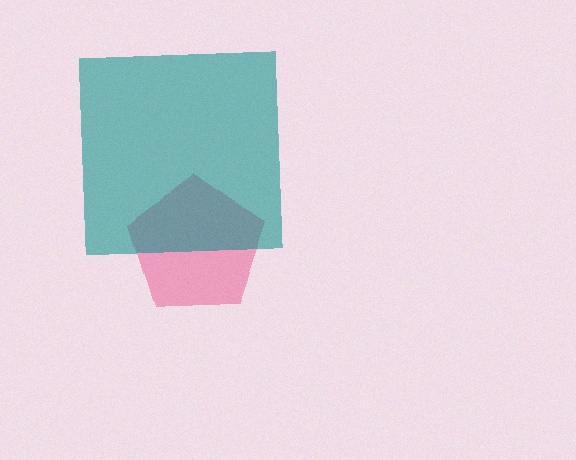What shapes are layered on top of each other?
The layered shapes are: a pink pentagon, a teal square.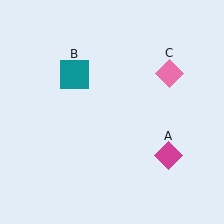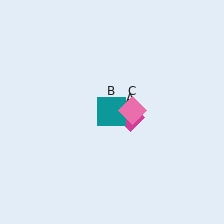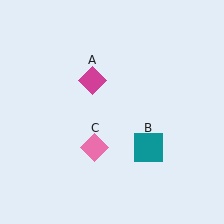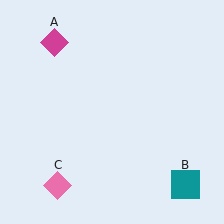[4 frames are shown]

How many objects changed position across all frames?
3 objects changed position: magenta diamond (object A), teal square (object B), pink diamond (object C).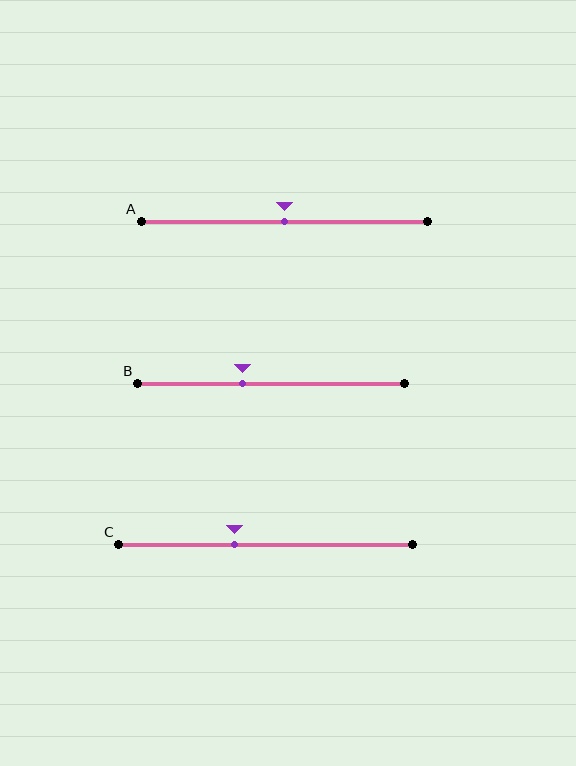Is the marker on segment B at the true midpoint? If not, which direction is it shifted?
No, the marker on segment B is shifted to the left by about 11% of the segment length.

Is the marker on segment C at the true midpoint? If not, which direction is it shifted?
No, the marker on segment C is shifted to the left by about 10% of the segment length.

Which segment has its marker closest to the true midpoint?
Segment A has its marker closest to the true midpoint.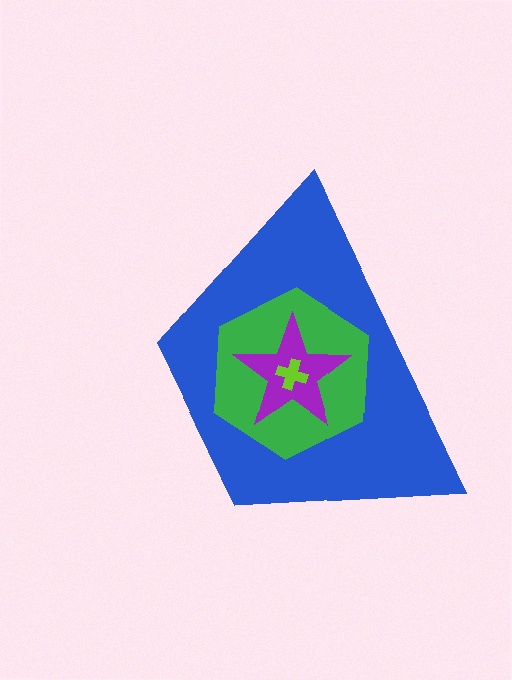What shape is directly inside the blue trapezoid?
The green hexagon.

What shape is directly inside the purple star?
The lime cross.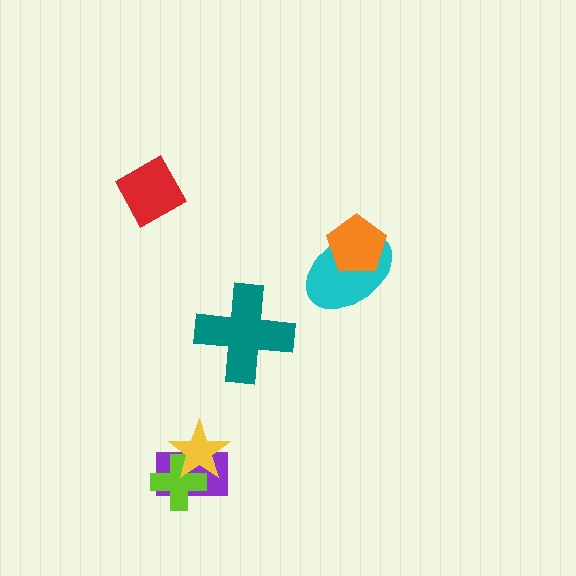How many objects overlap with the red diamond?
0 objects overlap with the red diamond.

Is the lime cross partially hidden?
Yes, it is partially covered by another shape.